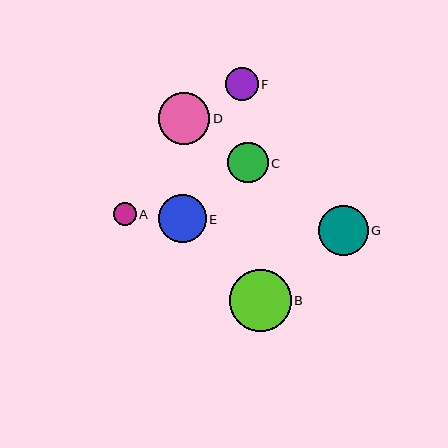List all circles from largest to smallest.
From largest to smallest: B, D, G, E, C, F, A.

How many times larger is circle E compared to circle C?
Circle E is approximately 1.2 times the size of circle C.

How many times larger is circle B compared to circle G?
Circle B is approximately 1.2 times the size of circle G.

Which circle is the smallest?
Circle A is the smallest with a size of approximately 23 pixels.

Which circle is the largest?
Circle B is the largest with a size of approximately 62 pixels.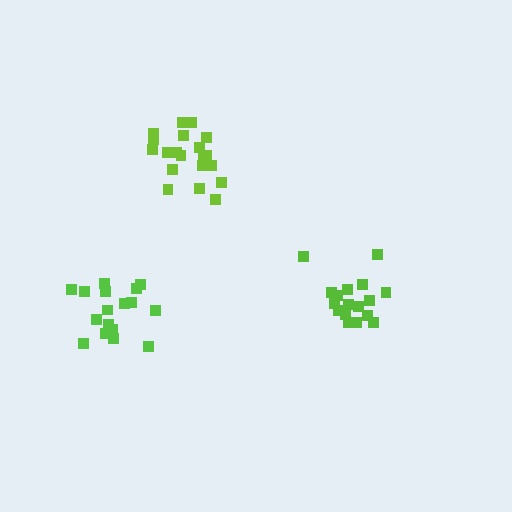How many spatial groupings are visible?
There are 3 spatial groupings.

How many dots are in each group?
Group 1: 20 dots, Group 2: 17 dots, Group 3: 17 dots (54 total).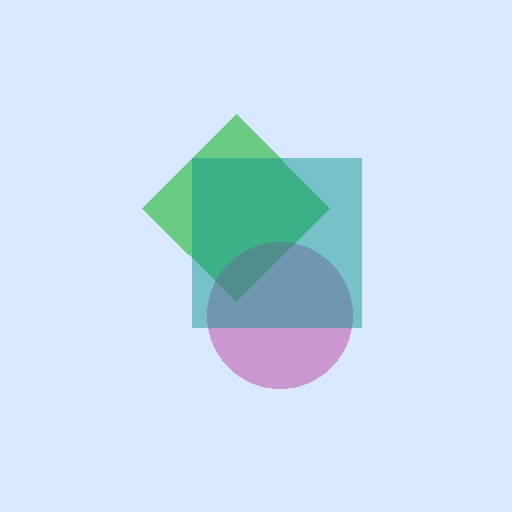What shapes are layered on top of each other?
The layered shapes are: a green diamond, a magenta circle, a teal square.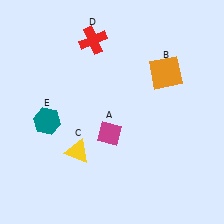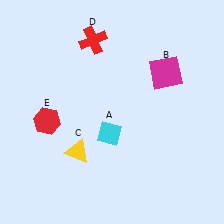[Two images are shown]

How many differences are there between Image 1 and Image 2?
There are 3 differences between the two images.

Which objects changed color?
A changed from magenta to cyan. B changed from orange to magenta. E changed from teal to red.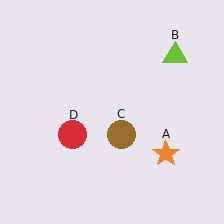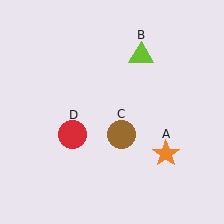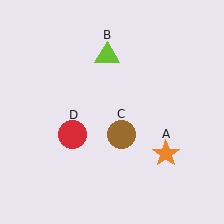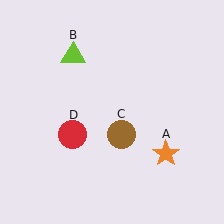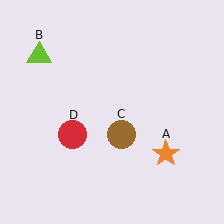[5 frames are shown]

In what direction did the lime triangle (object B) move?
The lime triangle (object B) moved left.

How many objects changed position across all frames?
1 object changed position: lime triangle (object B).